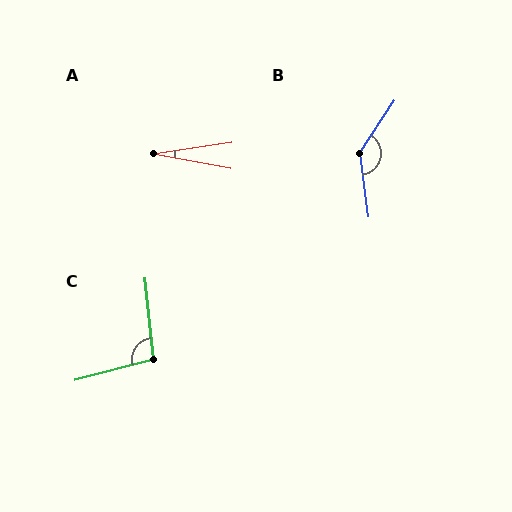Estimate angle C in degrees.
Approximately 98 degrees.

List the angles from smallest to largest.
A (19°), C (98°), B (139°).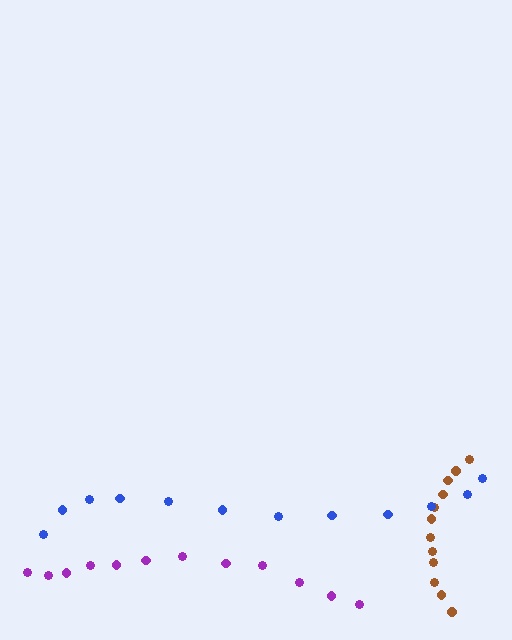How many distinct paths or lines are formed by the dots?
There are 3 distinct paths.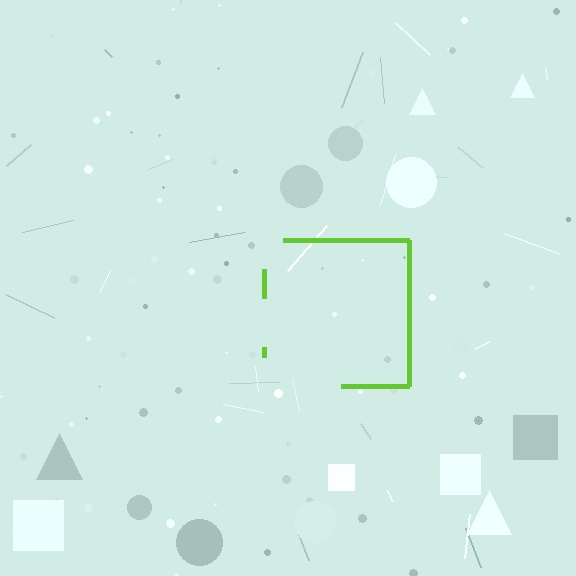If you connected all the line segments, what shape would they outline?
They would outline a square.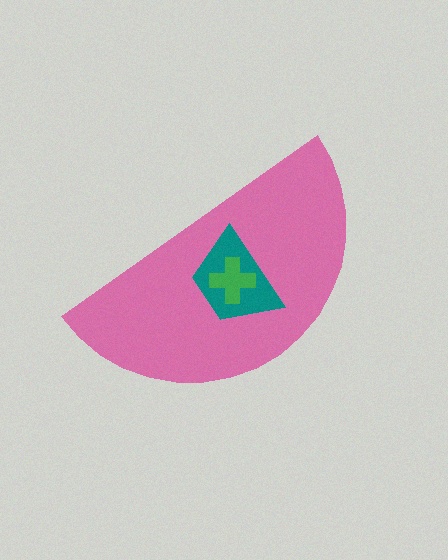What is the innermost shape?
The green cross.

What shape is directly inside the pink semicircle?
The teal trapezoid.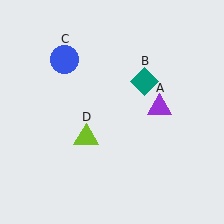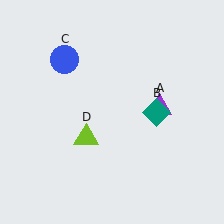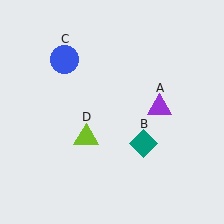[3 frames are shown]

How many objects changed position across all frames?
1 object changed position: teal diamond (object B).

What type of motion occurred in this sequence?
The teal diamond (object B) rotated clockwise around the center of the scene.